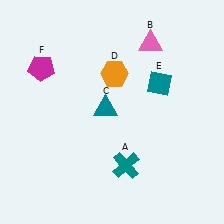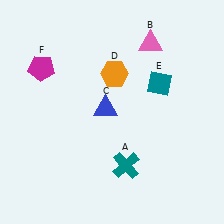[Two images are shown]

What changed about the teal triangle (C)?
In Image 1, C is teal. In Image 2, it changed to blue.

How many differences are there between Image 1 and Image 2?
There is 1 difference between the two images.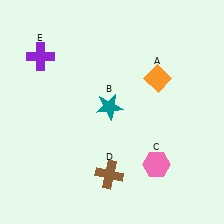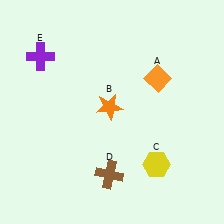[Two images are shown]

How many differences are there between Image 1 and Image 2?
There are 2 differences between the two images.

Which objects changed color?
B changed from teal to orange. C changed from pink to yellow.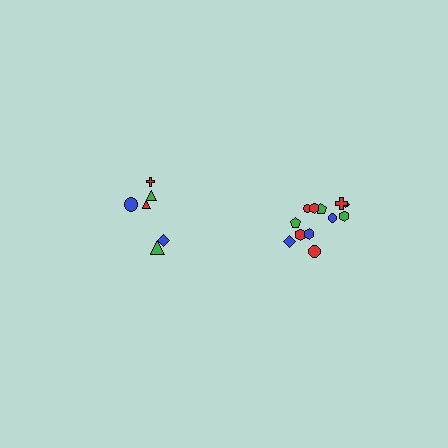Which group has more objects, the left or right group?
The right group.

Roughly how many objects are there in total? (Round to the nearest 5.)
Roughly 20 objects in total.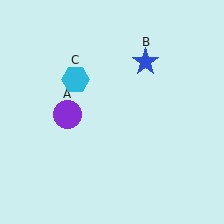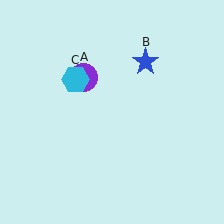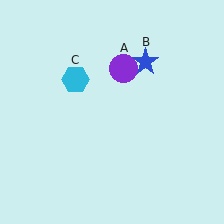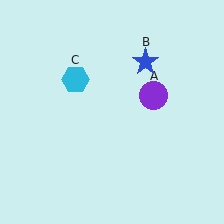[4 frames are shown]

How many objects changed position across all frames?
1 object changed position: purple circle (object A).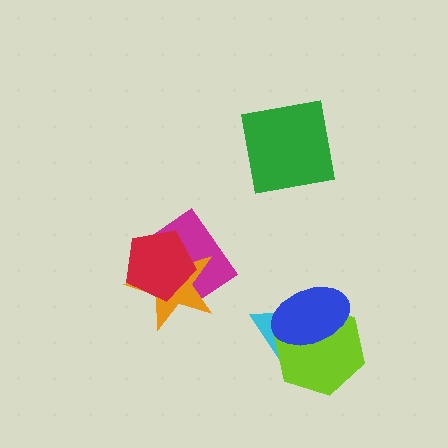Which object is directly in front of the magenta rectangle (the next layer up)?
The orange star is directly in front of the magenta rectangle.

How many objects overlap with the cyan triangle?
2 objects overlap with the cyan triangle.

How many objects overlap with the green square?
0 objects overlap with the green square.